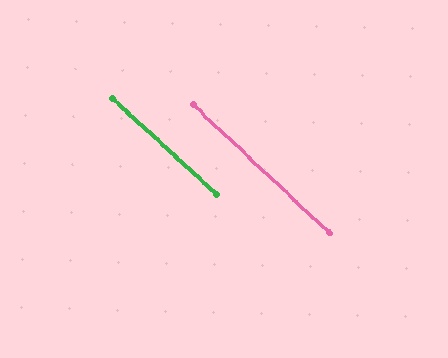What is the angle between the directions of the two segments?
Approximately 1 degree.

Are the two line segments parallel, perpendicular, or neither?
Parallel — their directions differ by only 0.6°.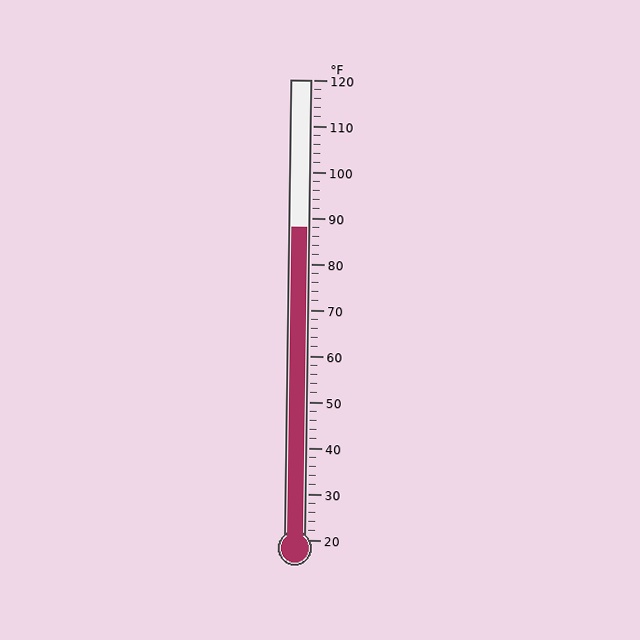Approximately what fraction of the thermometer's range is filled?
The thermometer is filled to approximately 70% of its range.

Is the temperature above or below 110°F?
The temperature is below 110°F.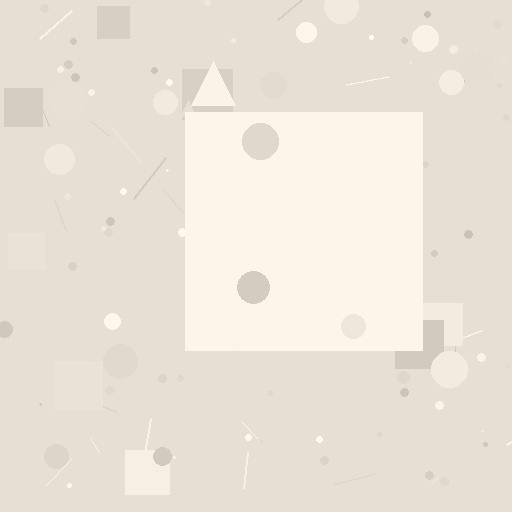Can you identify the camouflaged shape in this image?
The camouflaged shape is a square.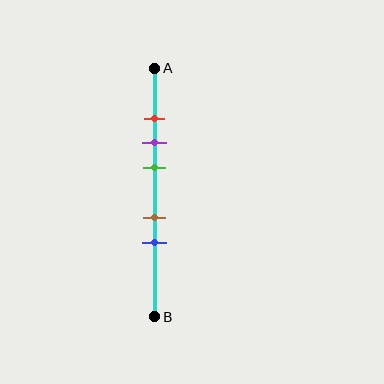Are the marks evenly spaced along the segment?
No, the marks are not evenly spaced.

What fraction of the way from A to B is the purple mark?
The purple mark is approximately 30% (0.3) of the way from A to B.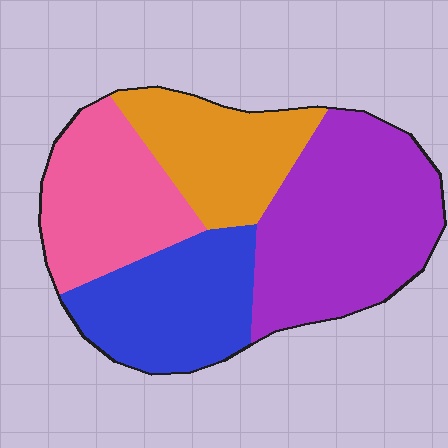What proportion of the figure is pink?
Pink takes up about one fifth (1/5) of the figure.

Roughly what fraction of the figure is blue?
Blue takes up about one quarter (1/4) of the figure.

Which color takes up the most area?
Purple, at roughly 35%.